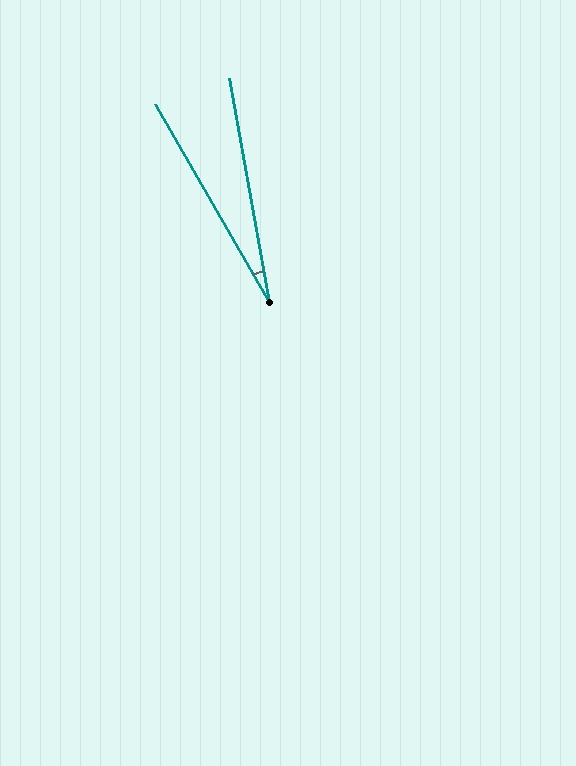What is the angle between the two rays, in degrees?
Approximately 20 degrees.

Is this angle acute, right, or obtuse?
It is acute.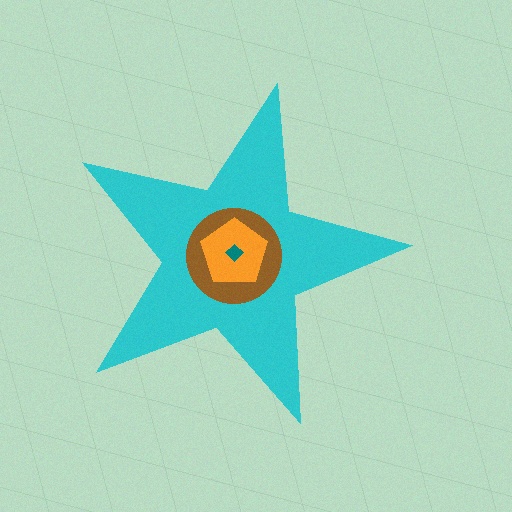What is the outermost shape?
The cyan star.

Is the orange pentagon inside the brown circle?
Yes.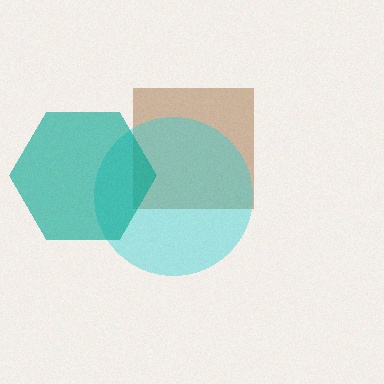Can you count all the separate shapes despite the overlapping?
Yes, there are 3 separate shapes.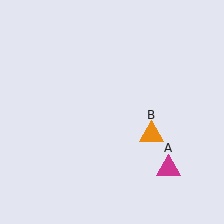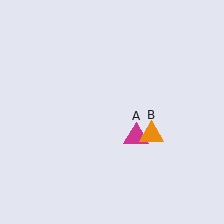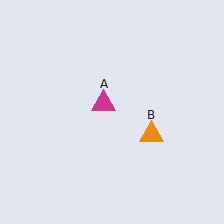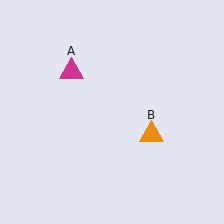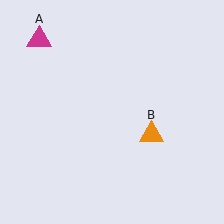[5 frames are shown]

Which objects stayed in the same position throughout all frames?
Orange triangle (object B) remained stationary.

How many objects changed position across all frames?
1 object changed position: magenta triangle (object A).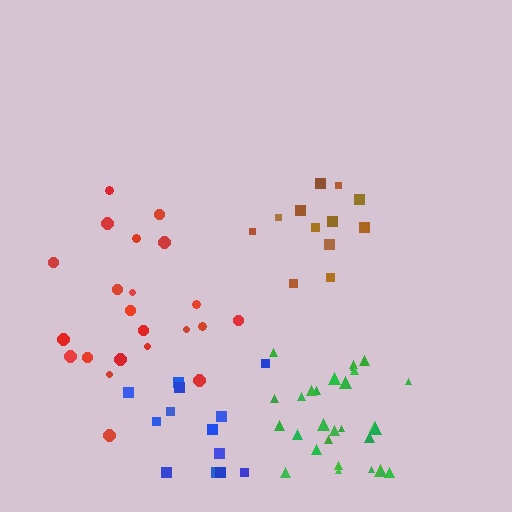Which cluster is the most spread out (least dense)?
Blue.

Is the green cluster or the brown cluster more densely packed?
Brown.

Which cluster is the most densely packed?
Brown.